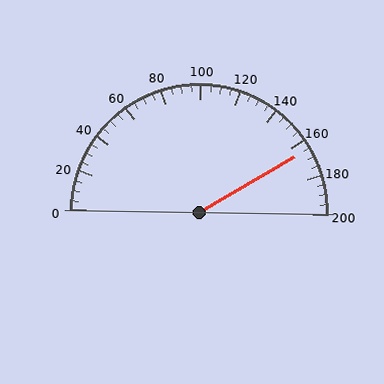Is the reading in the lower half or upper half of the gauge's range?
The reading is in the upper half of the range (0 to 200).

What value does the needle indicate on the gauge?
The needle indicates approximately 165.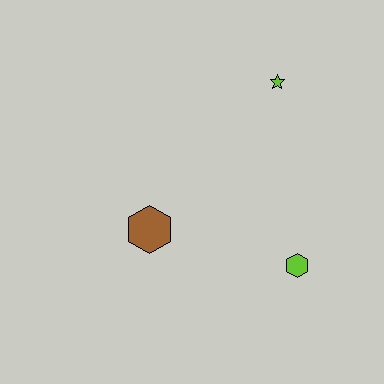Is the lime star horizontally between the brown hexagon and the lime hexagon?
Yes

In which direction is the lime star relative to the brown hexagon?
The lime star is above the brown hexagon.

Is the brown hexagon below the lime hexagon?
No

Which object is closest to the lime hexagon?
The brown hexagon is closest to the lime hexagon.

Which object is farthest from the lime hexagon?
The lime star is farthest from the lime hexagon.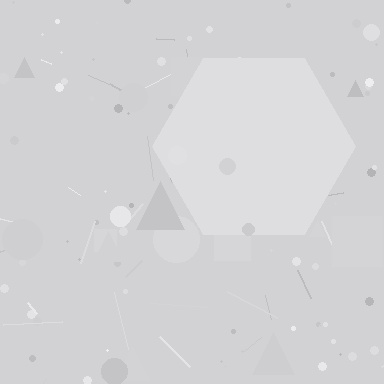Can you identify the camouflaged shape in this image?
The camouflaged shape is a hexagon.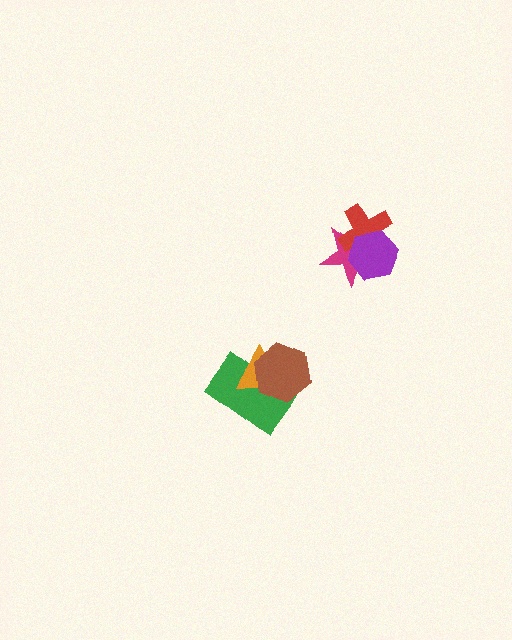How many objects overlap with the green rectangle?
2 objects overlap with the green rectangle.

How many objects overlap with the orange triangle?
2 objects overlap with the orange triangle.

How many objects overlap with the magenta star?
2 objects overlap with the magenta star.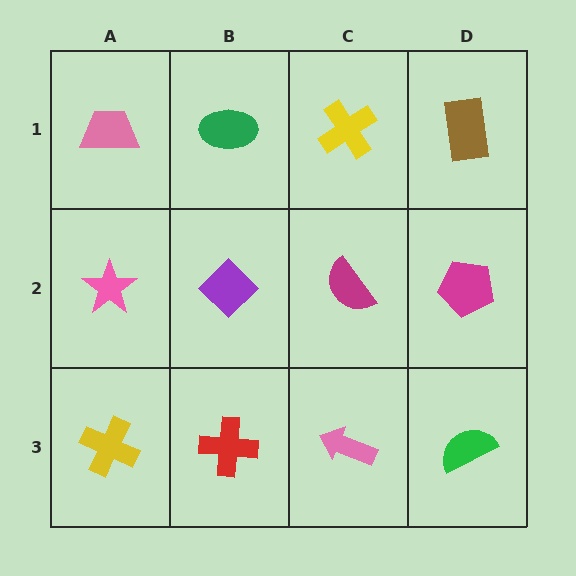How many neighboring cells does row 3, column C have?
3.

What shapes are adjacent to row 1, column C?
A magenta semicircle (row 2, column C), a green ellipse (row 1, column B), a brown rectangle (row 1, column D).